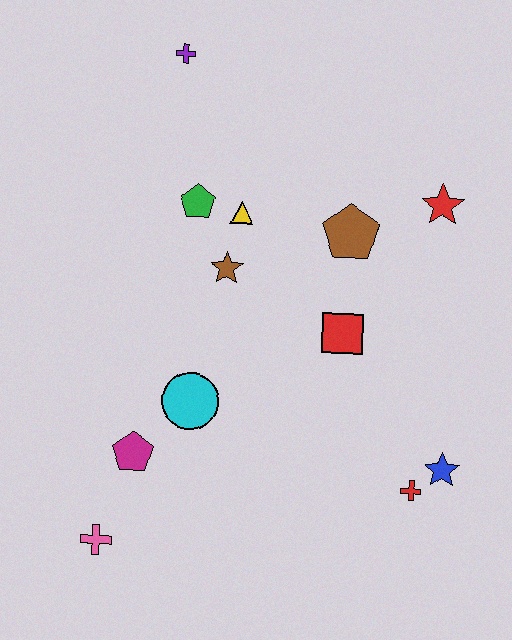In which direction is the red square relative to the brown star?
The red square is to the right of the brown star.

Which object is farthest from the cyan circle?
The purple cross is farthest from the cyan circle.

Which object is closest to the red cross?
The blue star is closest to the red cross.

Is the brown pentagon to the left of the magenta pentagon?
No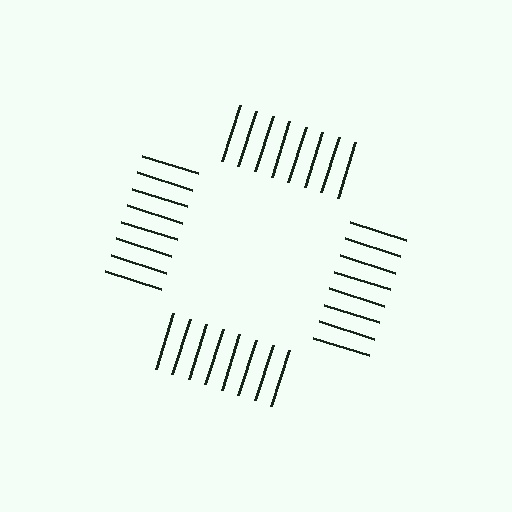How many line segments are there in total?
32 — 8 along each of the 4 edges.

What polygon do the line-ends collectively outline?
An illusory square — the line segments terminate on its edges but no continuous stroke is drawn.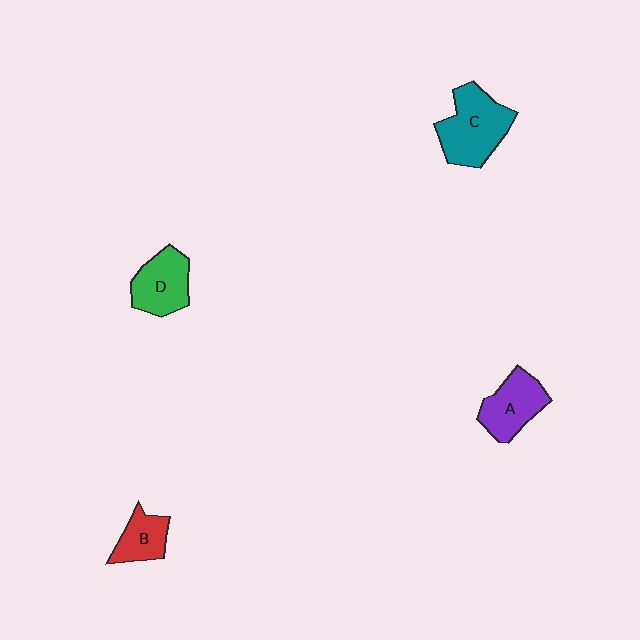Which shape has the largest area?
Shape C (teal).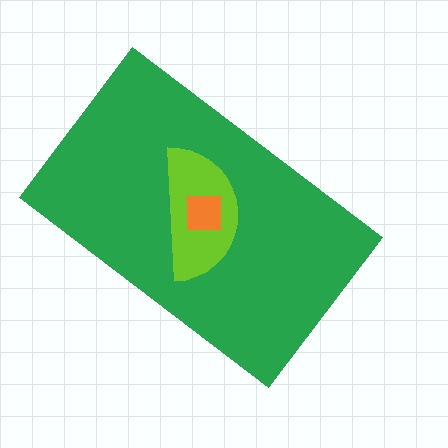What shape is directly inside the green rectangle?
The lime semicircle.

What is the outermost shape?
The green rectangle.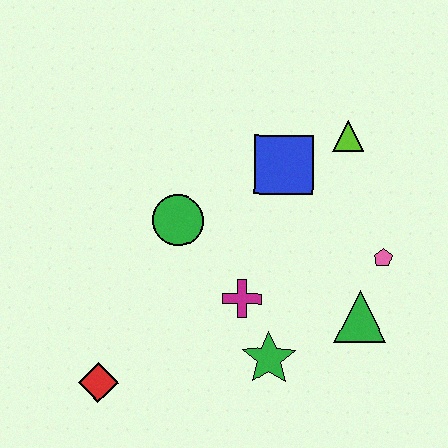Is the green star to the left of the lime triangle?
Yes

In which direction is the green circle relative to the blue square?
The green circle is to the left of the blue square.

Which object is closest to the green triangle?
The pink pentagon is closest to the green triangle.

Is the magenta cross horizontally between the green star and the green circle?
Yes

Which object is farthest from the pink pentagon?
The red diamond is farthest from the pink pentagon.